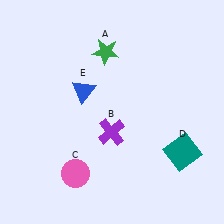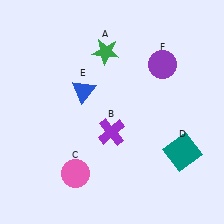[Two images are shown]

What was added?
A purple circle (F) was added in Image 2.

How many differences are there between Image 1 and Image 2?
There is 1 difference between the two images.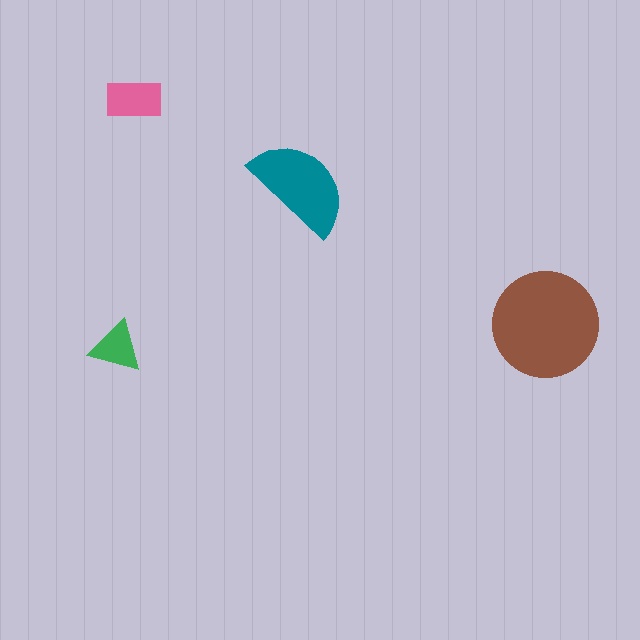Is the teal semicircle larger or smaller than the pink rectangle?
Larger.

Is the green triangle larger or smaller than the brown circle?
Smaller.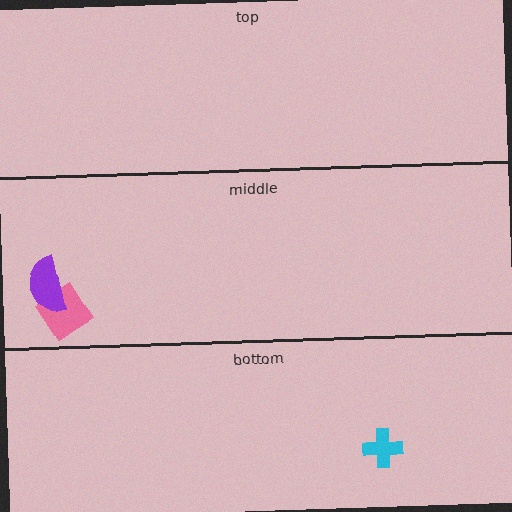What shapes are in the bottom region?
The cyan cross.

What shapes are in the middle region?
The pink diamond, the purple semicircle.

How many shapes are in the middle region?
2.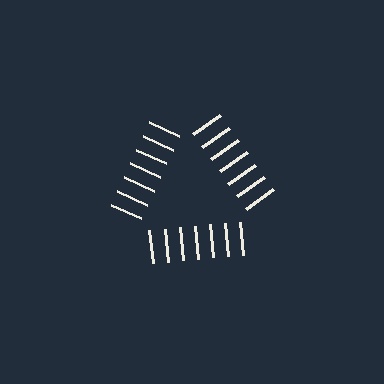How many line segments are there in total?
21 — 7 along each of the 3 edges.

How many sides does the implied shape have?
3 sides — the line-ends trace a triangle.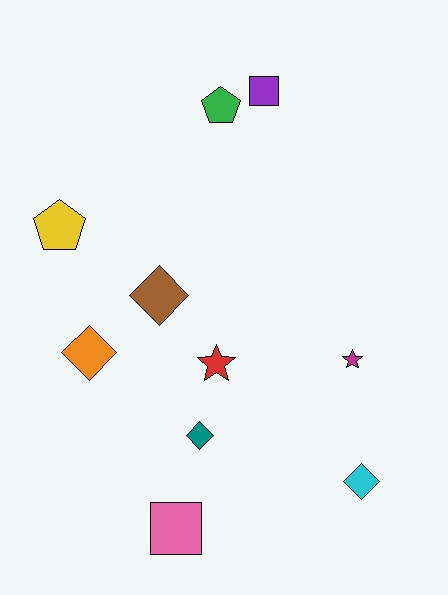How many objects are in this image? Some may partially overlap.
There are 10 objects.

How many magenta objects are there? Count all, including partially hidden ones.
There is 1 magenta object.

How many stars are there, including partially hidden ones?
There are 2 stars.